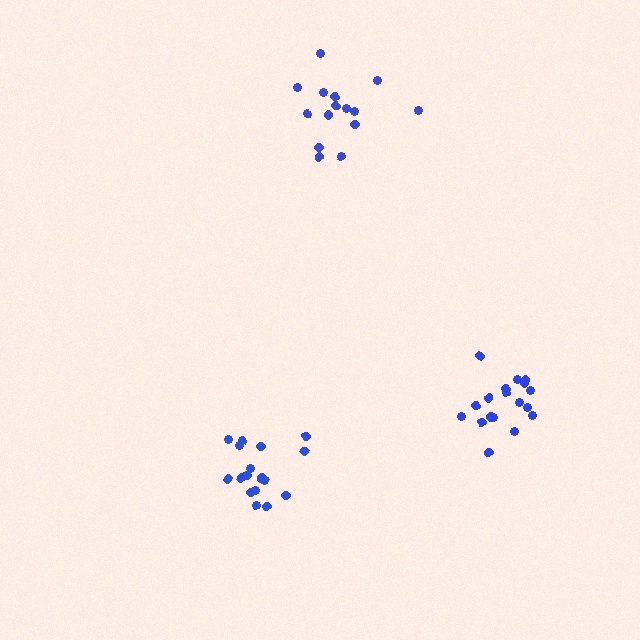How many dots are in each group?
Group 1: 17 dots, Group 2: 15 dots, Group 3: 18 dots (50 total).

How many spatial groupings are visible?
There are 3 spatial groupings.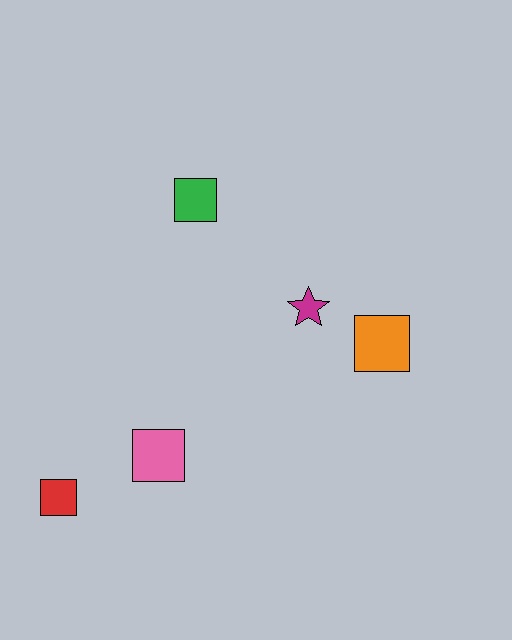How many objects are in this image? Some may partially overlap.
There are 5 objects.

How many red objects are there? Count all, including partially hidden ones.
There is 1 red object.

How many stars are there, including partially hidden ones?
There is 1 star.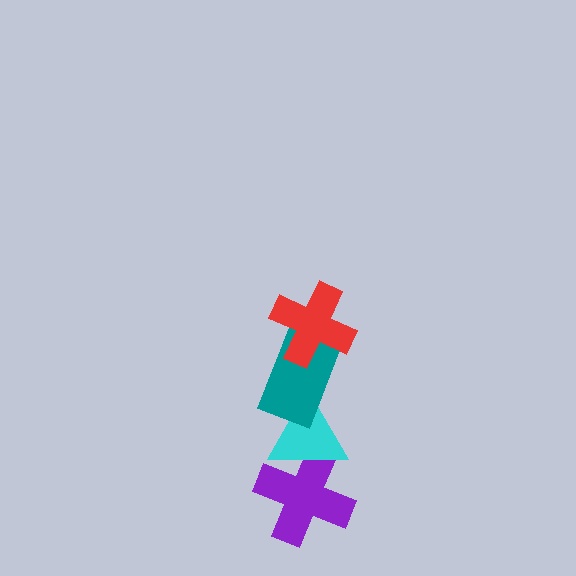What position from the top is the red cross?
The red cross is 1st from the top.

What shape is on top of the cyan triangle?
The teal rectangle is on top of the cyan triangle.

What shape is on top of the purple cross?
The cyan triangle is on top of the purple cross.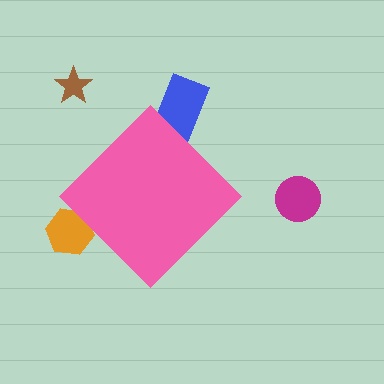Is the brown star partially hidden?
No, the brown star is fully visible.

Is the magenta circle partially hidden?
No, the magenta circle is fully visible.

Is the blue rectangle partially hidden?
Yes, the blue rectangle is partially hidden behind the pink diamond.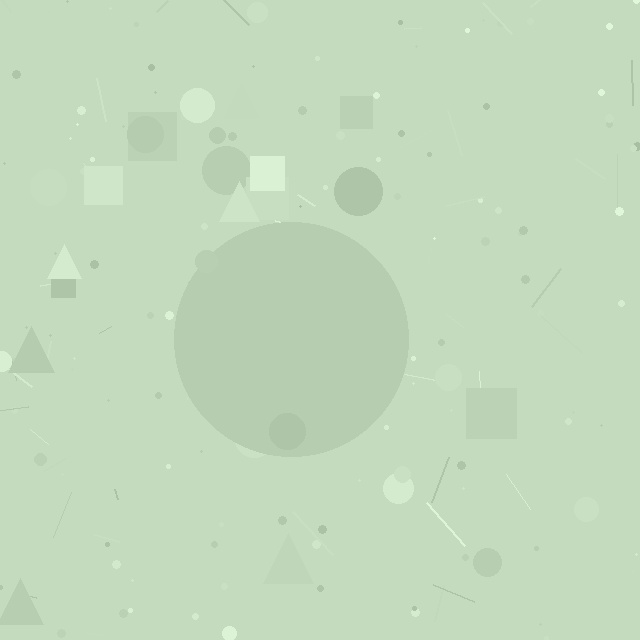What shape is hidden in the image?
A circle is hidden in the image.